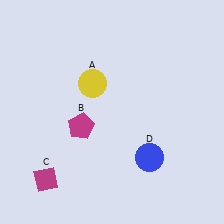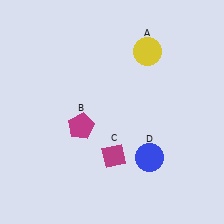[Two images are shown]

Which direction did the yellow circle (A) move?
The yellow circle (A) moved right.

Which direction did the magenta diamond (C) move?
The magenta diamond (C) moved right.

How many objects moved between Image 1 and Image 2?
2 objects moved between the two images.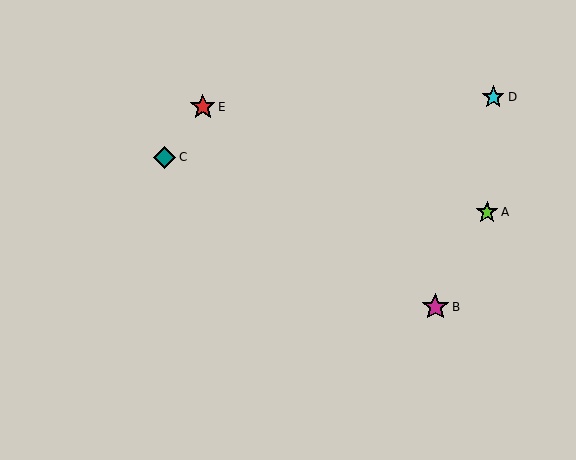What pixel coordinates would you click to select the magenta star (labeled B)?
Click at (435, 307) to select the magenta star B.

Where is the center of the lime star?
The center of the lime star is at (487, 212).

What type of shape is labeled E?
Shape E is a red star.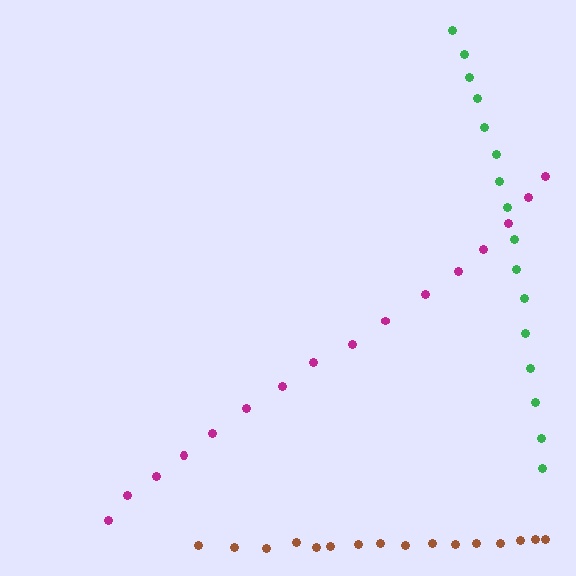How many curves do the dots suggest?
There are 3 distinct paths.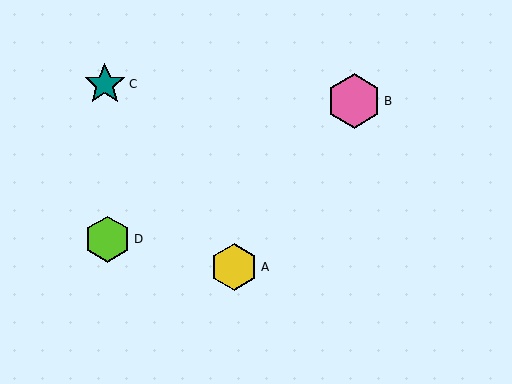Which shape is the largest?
The pink hexagon (labeled B) is the largest.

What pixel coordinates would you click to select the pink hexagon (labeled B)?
Click at (354, 101) to select the pink hexagon B.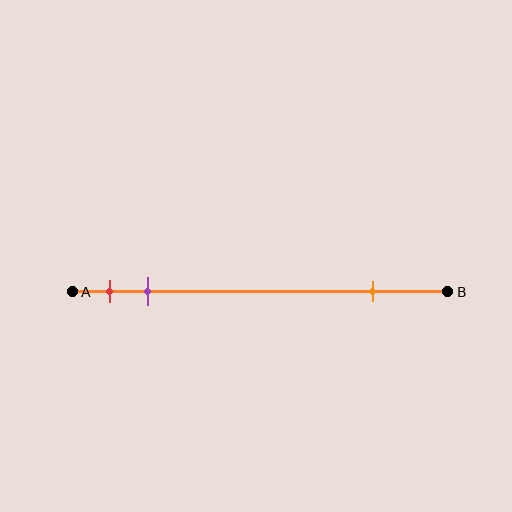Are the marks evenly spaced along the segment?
No, the marks are not evenly spaced.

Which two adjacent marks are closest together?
The red and purple marks are the closest adjacent pair.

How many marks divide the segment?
There are 3 marks dividing the segment.